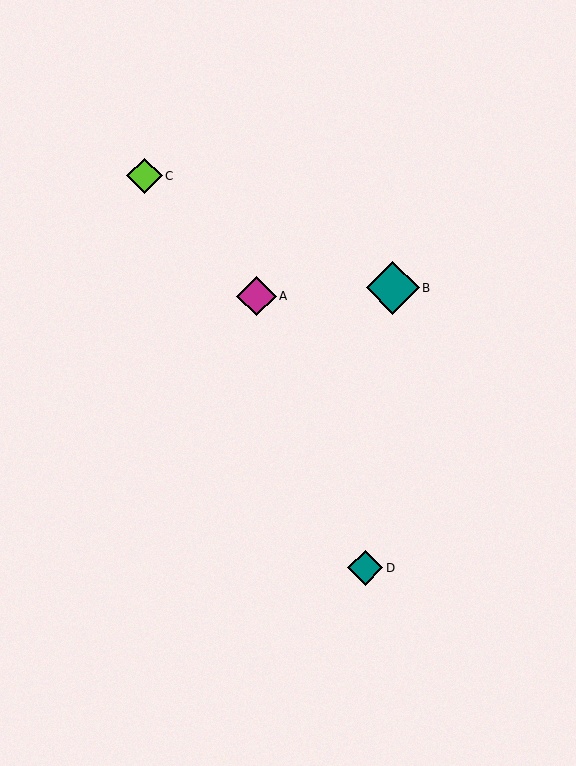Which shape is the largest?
The teal diamond (labeled B) is the largest.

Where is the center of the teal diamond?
The center of the teal diamond is at (365, 568).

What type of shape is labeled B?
Shape B is a teal diamond.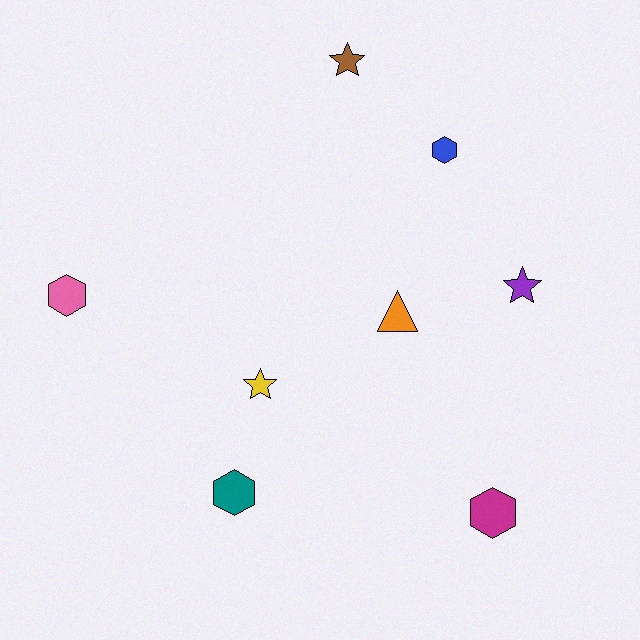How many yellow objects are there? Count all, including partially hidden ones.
There is 1 yellow object.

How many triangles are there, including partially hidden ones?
There is 1 triangle.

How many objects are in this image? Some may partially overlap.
There are 8 objects.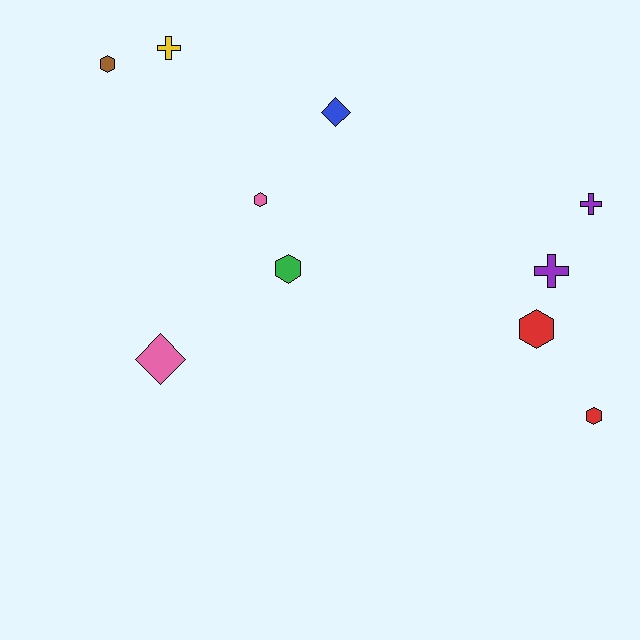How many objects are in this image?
There are 10 objects.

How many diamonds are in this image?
There are 2 diamonds.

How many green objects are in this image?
There is 1 green object.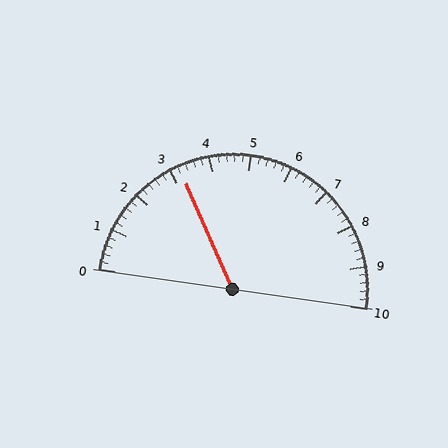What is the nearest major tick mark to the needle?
The nearest major tick mark is 3.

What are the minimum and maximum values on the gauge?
The gauge ranges from 0 to 10.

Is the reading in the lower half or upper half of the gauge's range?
The reading is in the lower half of the range (0 to 10).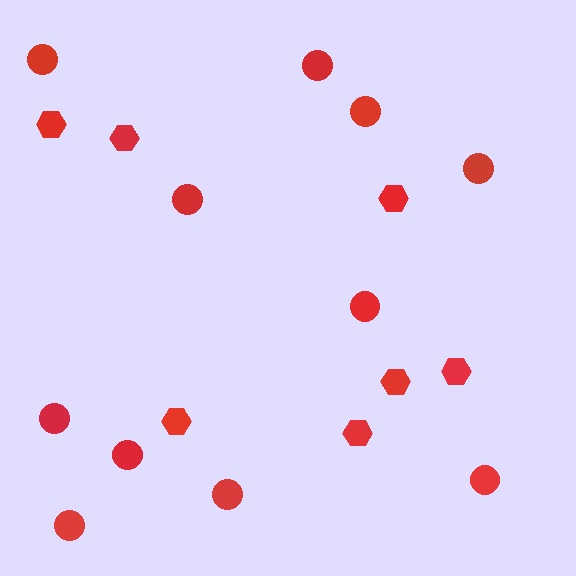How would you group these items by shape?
There are 2 groups: one group of hexagons (7) and one group of circles (11).